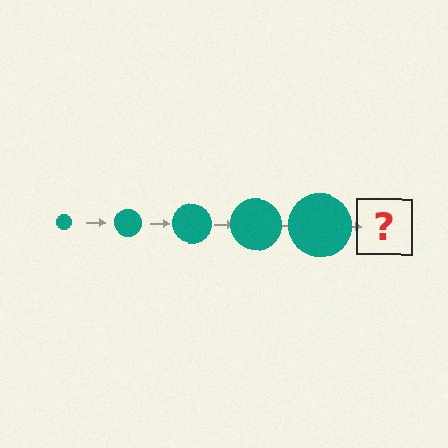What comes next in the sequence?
The next element should be a teal circle, larger than the previous one.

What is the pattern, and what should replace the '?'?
The pattern is that the circle gets progressively larger each step. The '?' should be a teal circle, larger than the previous one.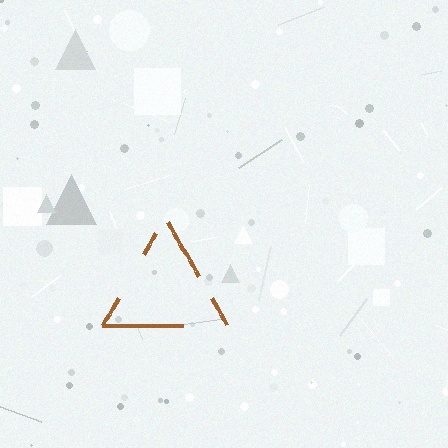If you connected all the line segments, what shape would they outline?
They would outline a triangle.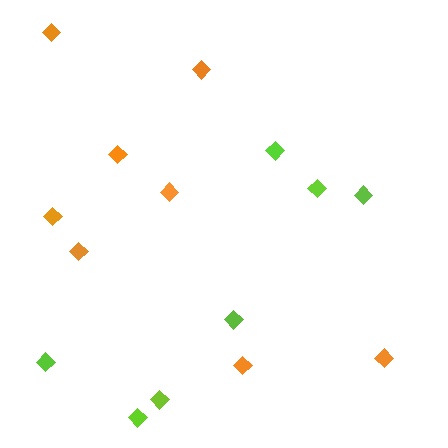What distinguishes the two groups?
There are 2 groups: one group of orange diamonds (8) and one group of lime diamonds (7).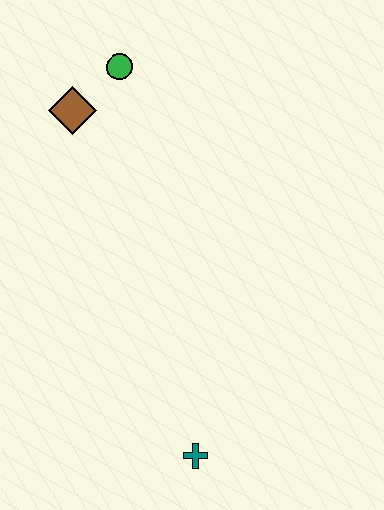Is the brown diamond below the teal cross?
No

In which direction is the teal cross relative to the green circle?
The teal cross is below the green circle.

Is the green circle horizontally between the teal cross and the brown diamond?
Yes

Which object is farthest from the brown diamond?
The teal cross is farthest from the brown diamond.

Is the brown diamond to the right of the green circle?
No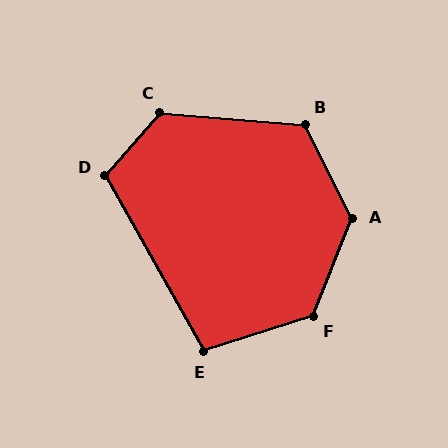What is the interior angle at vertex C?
Approximately 126 degrees (obtuse).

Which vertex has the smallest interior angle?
E, at approximately 102 degrees.